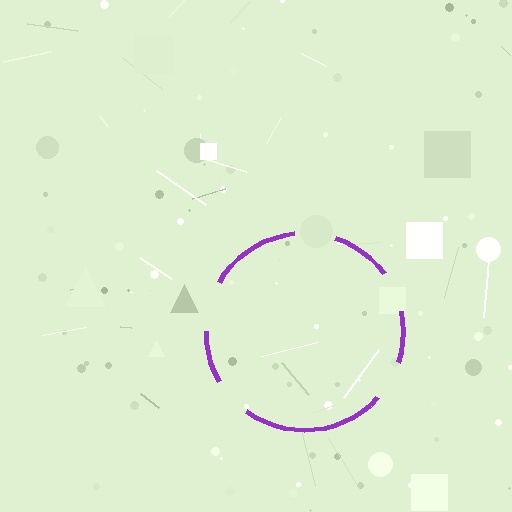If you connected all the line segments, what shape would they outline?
They would outline a circle.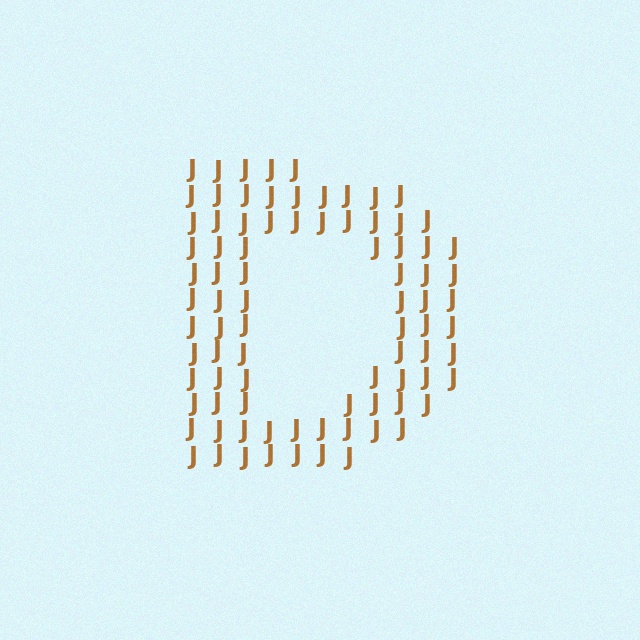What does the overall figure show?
The overall figure shows the letter D.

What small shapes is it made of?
It is made of small letter J's.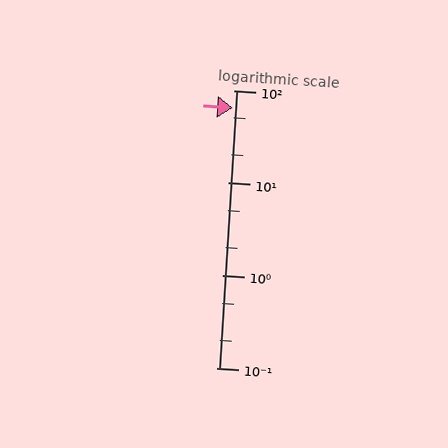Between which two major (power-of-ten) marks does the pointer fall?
The pointer is between 10 and 100.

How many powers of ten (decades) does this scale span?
The scale spans 3 decades, from 0.1 to 100.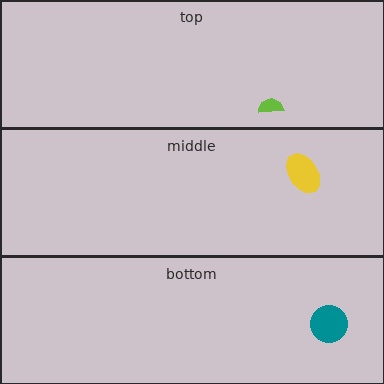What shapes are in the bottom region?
The teal circle.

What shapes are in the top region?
The lime semicircle.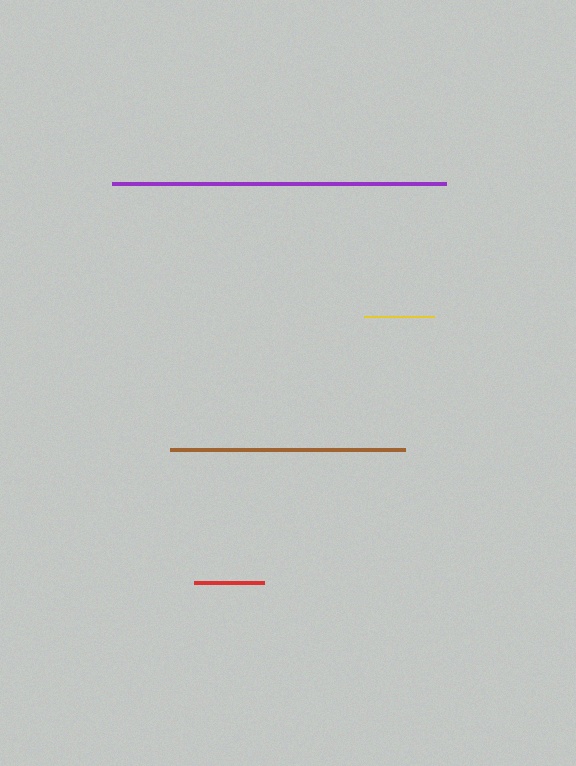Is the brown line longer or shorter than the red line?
The brown line is longer than the red line.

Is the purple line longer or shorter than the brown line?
The purple line is longer than the brown line.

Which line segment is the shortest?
The yellow line is the shortest at approximately 70 pixels.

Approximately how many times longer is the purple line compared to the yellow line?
The purple line is approximately 4.8 times the length of the yellow line.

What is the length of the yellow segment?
The yellow segment is approximately 70 pixels long.